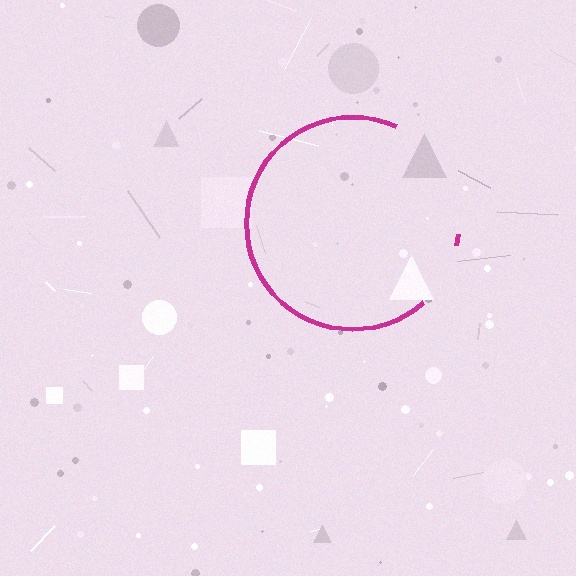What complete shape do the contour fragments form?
The contour fragments form a circle.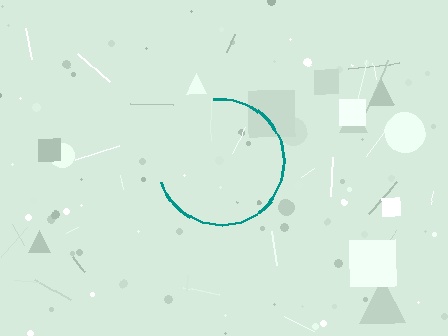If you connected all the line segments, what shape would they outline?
They would outline a circle.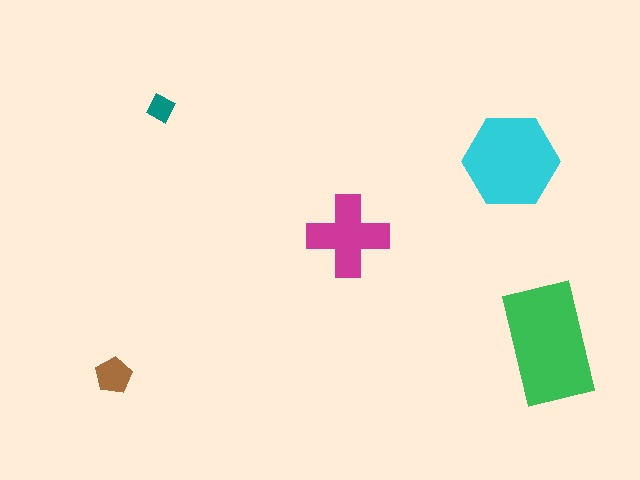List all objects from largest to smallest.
The green rectangle, the cyan hexagon, the magenta cross, the brown pentagon, the teal diamond.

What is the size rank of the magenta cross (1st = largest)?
3rd.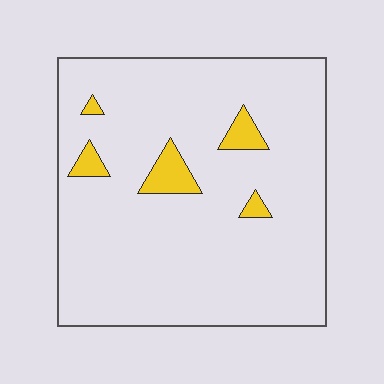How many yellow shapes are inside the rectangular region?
5.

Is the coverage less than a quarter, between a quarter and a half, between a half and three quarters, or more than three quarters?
Less than a quarter.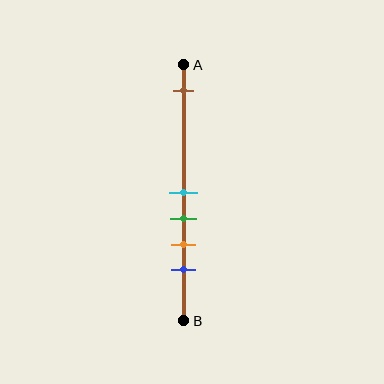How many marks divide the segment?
There are 5 marks dividing the segment.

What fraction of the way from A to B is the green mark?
The green mark is approximately 60% (0.6) of the way from A to B.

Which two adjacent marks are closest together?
The cyan and green marks are the closest adjacent pair.